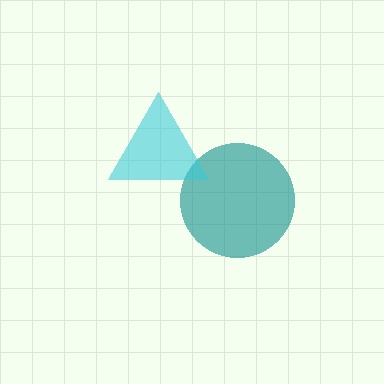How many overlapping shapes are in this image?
There are 2 overlapping shapes in the image.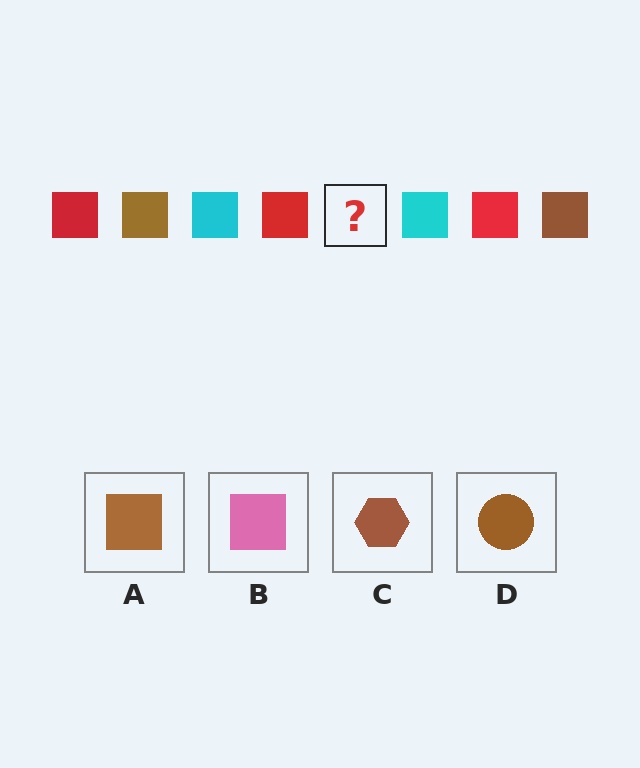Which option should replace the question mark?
Option A.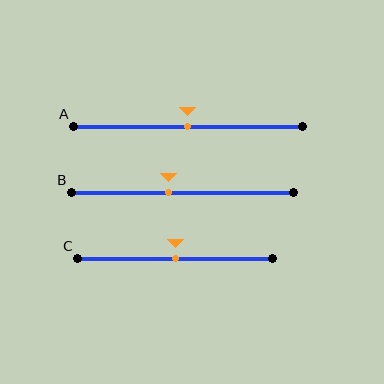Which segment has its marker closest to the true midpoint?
Segment A has its marker closest to the true midpoint.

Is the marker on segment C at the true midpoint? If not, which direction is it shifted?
Yes, the marker on segment C is at the true midpoint.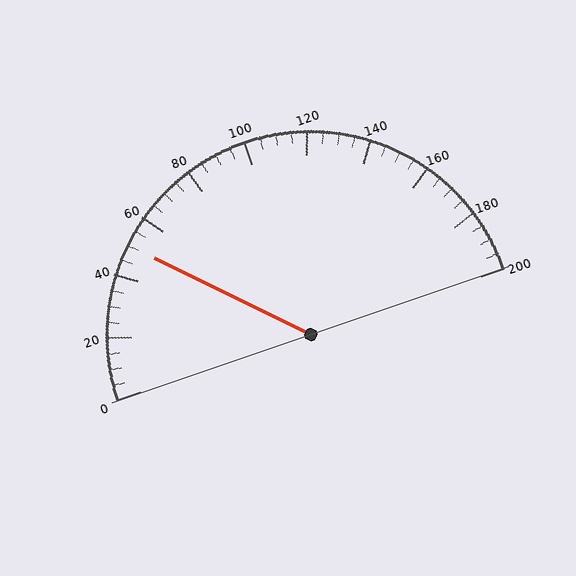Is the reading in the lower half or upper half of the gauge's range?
The reading is in the lower half of the range (0 to 200).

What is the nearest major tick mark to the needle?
The nearest major tick mark is 40.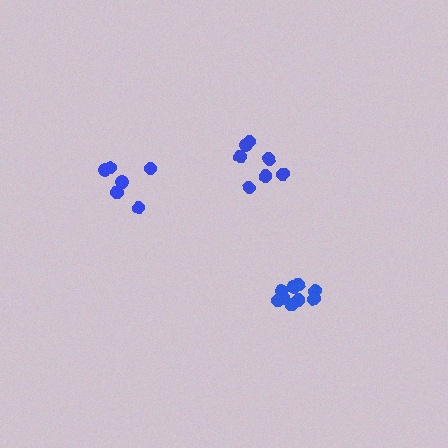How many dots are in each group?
Group 1: 7 dots, Group 2: 9 dots, Group 3: 6 dots (22 total).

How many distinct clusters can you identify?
There are 3 distinct clusters.